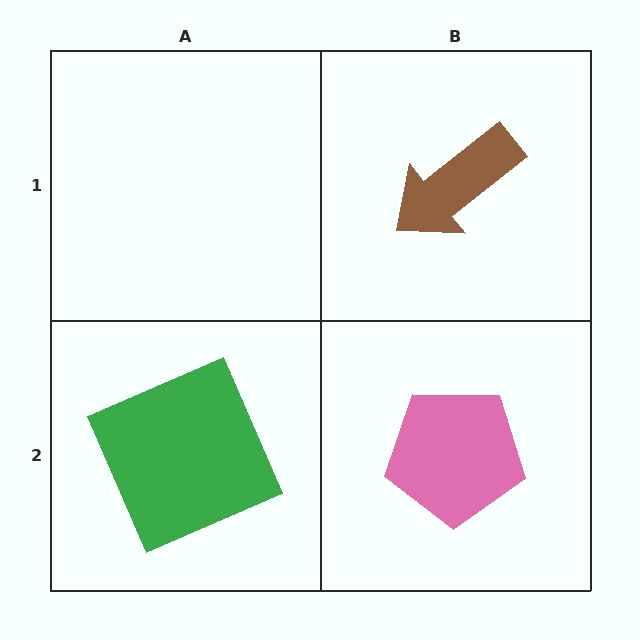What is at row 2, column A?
A green square.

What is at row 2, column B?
A pink pentagon.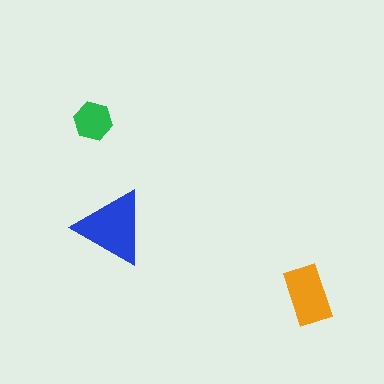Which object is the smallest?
The green hexagon.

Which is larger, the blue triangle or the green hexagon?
The blue triangle.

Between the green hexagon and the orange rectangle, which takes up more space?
The orange rectangle.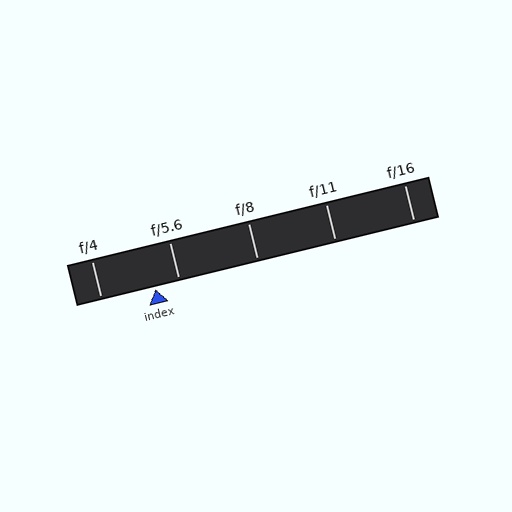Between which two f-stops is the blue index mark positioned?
The index mark is between f/4 and f/5.6.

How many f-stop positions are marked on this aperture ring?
There are 5 f-stop positions marked.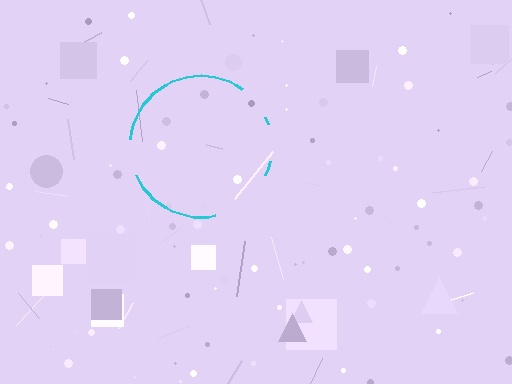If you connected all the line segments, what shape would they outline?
They would outline a circle.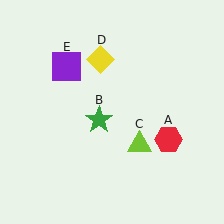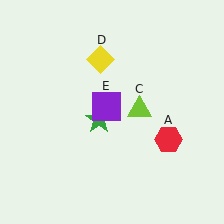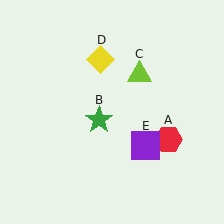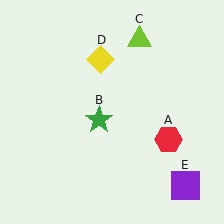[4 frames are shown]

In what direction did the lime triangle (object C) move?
The lime triangle (object C) moved up.